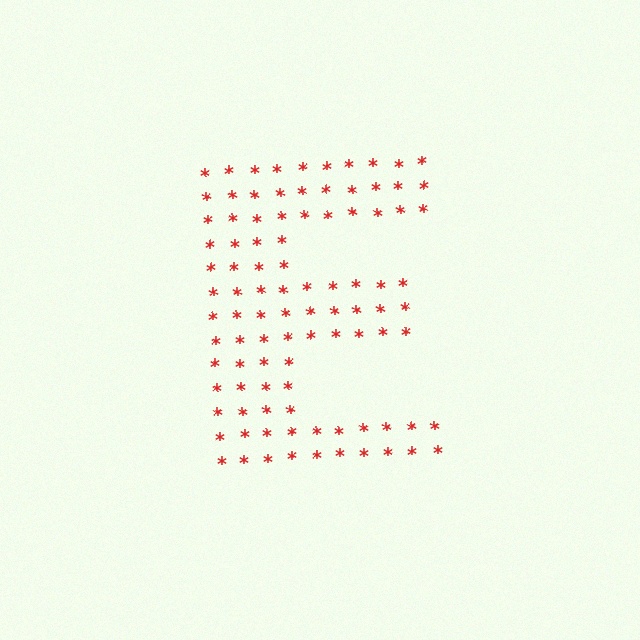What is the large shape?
The large shape is the letter E.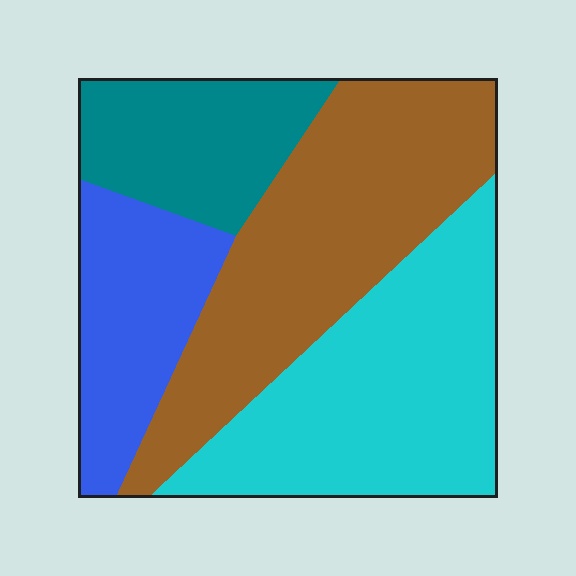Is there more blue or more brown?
Brown.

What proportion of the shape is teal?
Teal takes up about one sixth (1/6) of the shape.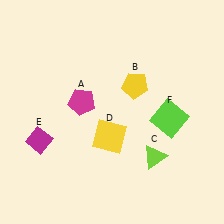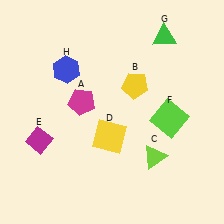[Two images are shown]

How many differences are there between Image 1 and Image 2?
There are 2 differences between the two images.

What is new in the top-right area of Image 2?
A green triangle (G) was added in the top-right area of Image 2.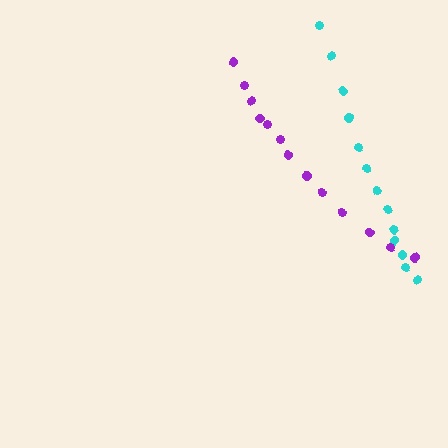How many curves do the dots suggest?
There are 2 distinct paths.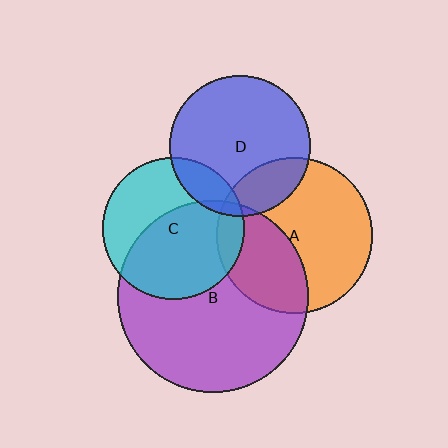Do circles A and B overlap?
Yes.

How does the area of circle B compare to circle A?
Approximately 1.5 times.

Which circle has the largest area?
Circle B (purple).